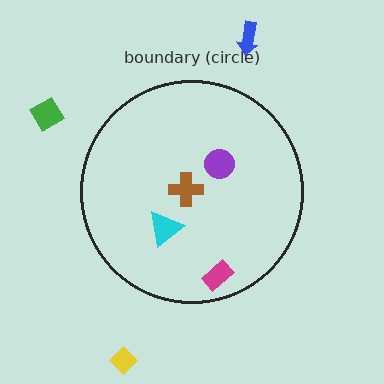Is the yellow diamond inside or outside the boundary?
Outside.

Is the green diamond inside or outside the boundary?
Outside.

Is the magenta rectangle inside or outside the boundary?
Inside.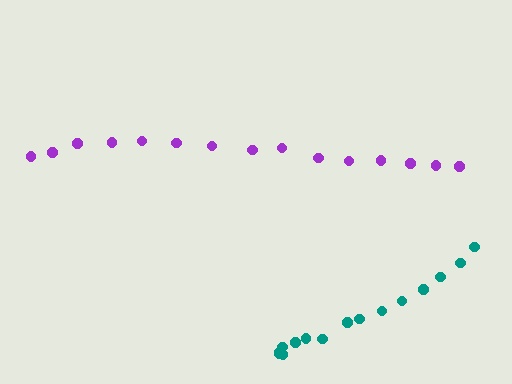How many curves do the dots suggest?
There are 2 distinct paths.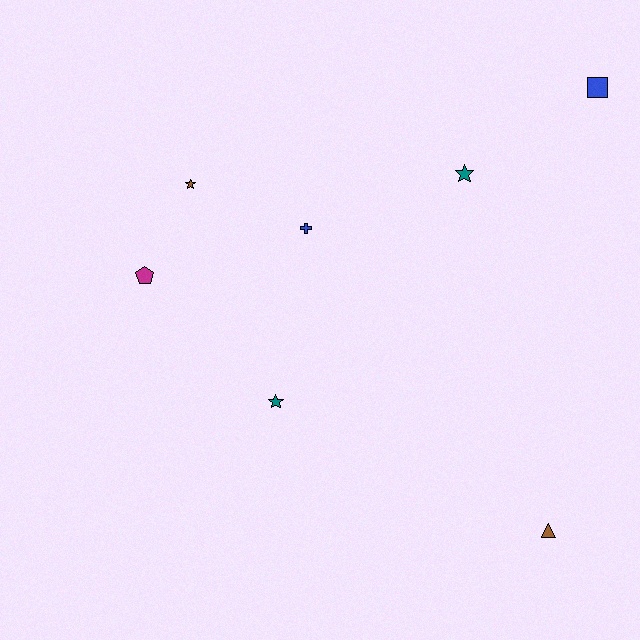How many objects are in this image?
There are 7 objects.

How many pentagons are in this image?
There is 1 pentagon.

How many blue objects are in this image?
There are 2 blue objects.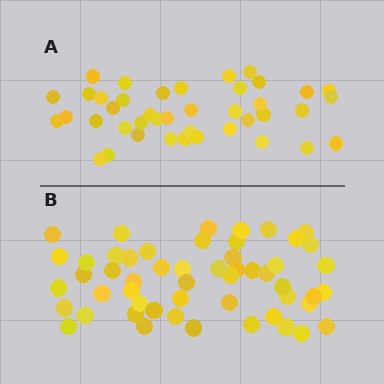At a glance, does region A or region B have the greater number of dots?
Region B (the bottom region) has more dots.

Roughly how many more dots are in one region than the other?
Region B has roughly 12 or so more dots than region A.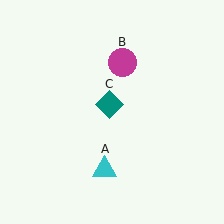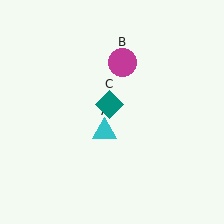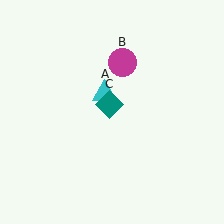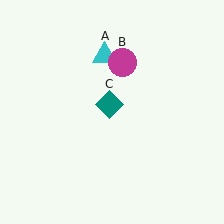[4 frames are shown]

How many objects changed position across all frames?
1 object changed position: cyan triangle (object A).